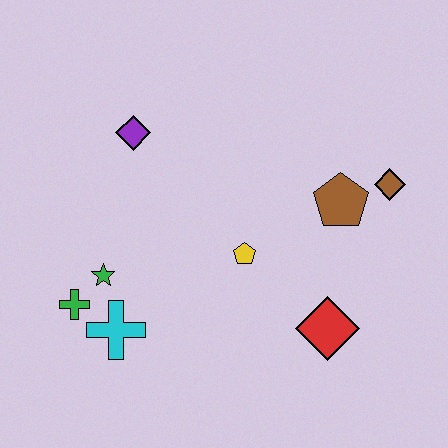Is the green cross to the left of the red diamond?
Yes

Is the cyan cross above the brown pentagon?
No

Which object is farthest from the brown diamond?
The green cross is farthest from the brown diamond.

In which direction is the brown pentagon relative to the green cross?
The brown pentagon is to the right of the green cross.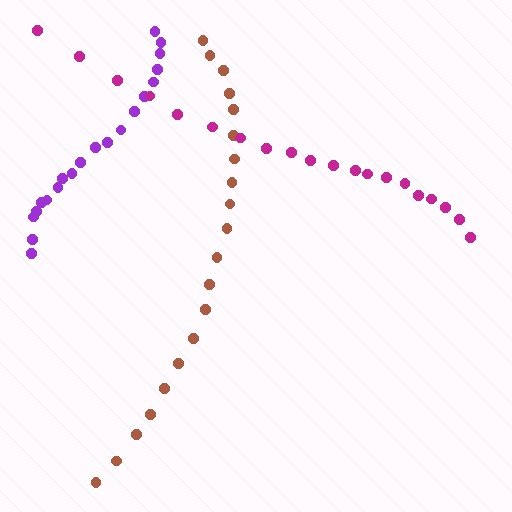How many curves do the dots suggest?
There are 3 distinct paths.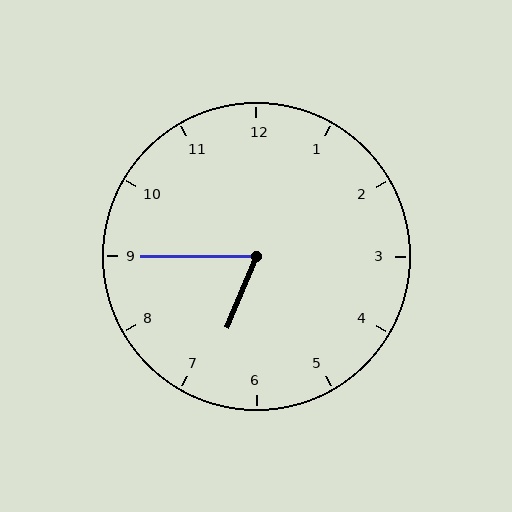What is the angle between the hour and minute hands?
Approximately 68 degrees.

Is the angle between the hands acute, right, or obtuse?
It is acute.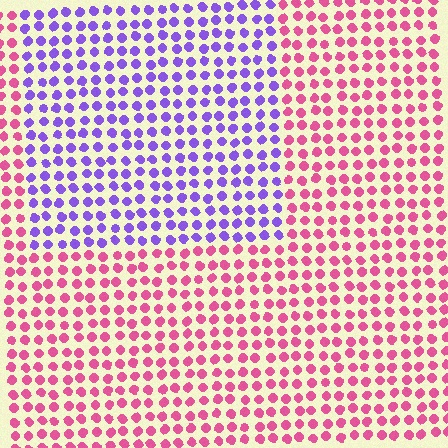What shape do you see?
I see a rectangle.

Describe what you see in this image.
The image is filled with small pink elements in a uniform arrangement. A rectangle-shaped region is visible where the elements are tinted to a slightly different hue, forming a subtle color boundary.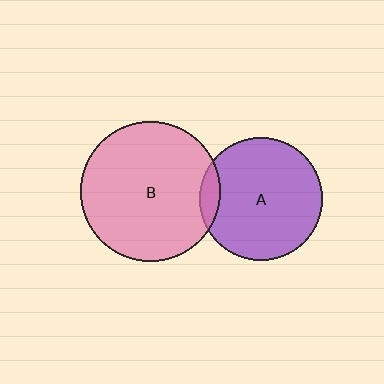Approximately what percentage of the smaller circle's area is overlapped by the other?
Approximately 10%.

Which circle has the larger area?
Circle B (pink).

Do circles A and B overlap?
Yes.